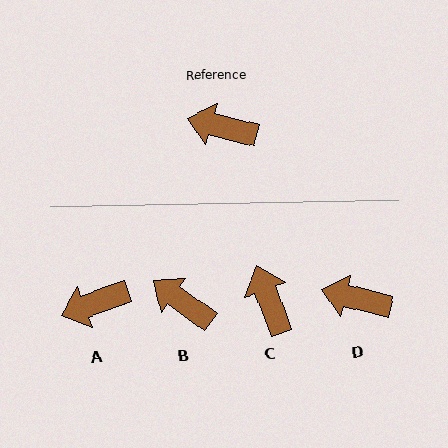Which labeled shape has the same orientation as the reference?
D.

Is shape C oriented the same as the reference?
No, it is off by about 55 degrees.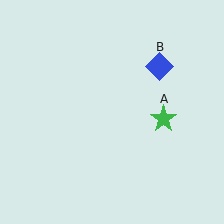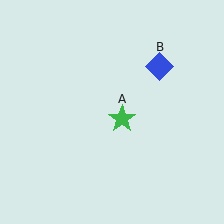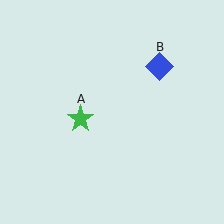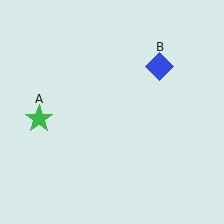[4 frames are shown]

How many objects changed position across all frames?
1 object changed position: green star (object A).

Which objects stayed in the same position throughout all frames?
Blue diamond (object B) remained stationary.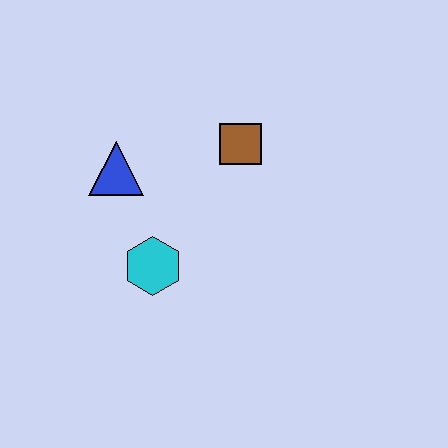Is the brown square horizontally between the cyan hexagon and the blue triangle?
No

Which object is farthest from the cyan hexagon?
The brown square is farthest from the cyan hexagon.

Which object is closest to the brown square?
The blue triangle is closest to the brown square.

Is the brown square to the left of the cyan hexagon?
No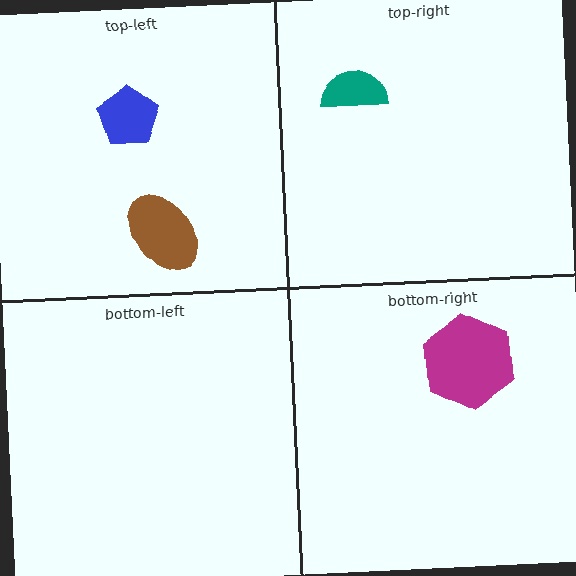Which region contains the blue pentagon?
The top-left region.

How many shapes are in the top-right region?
1.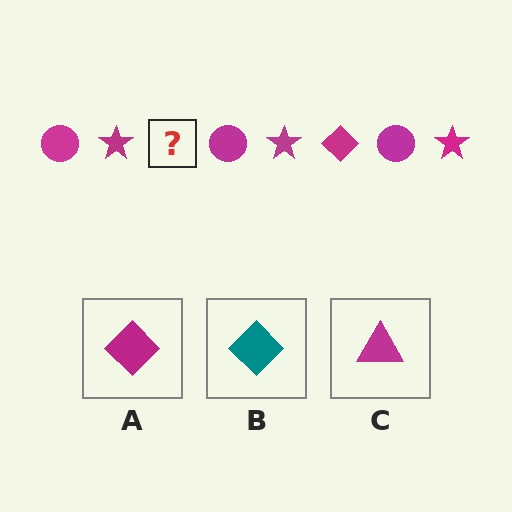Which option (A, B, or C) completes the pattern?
A.